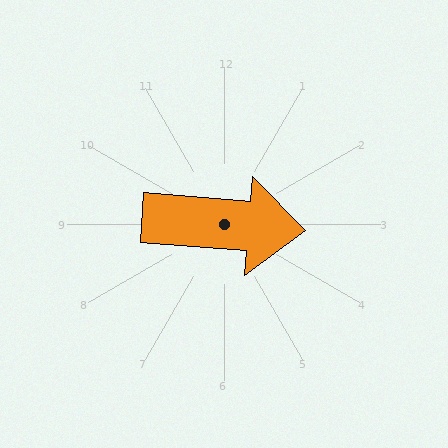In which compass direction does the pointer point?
East.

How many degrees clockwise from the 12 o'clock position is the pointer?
Approximately 95 degrees.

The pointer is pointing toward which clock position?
Roughly 3 o'clock.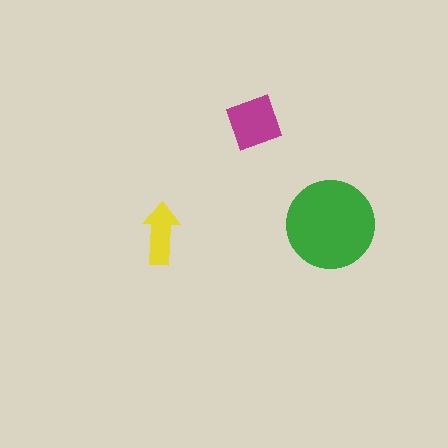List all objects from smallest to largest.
The yellow arrow, the magenta diamond, the green circle.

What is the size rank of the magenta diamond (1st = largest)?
2nd.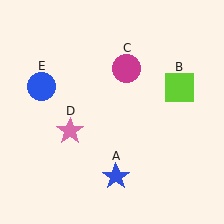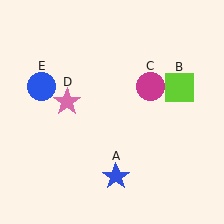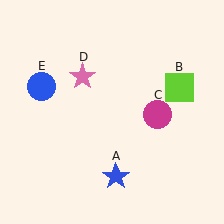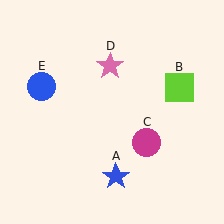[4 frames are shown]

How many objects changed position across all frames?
2 objects changed position: magenta circle (object C), pink star (object D).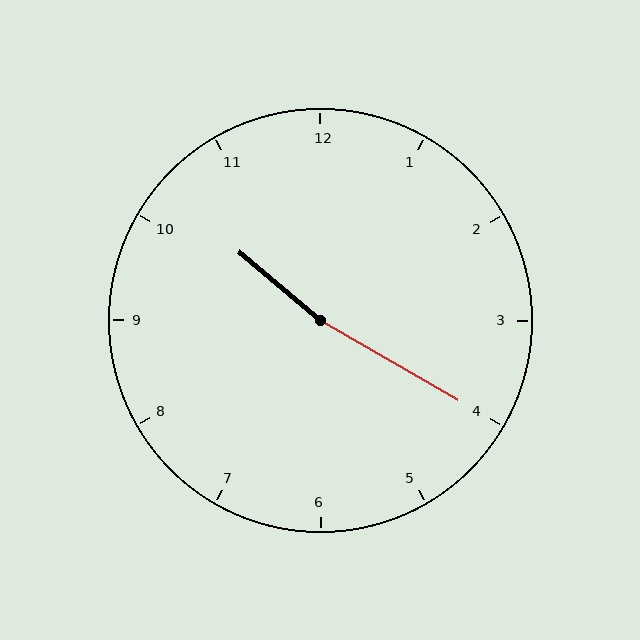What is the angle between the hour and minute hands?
Approximately 170 degrees.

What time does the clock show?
10:20.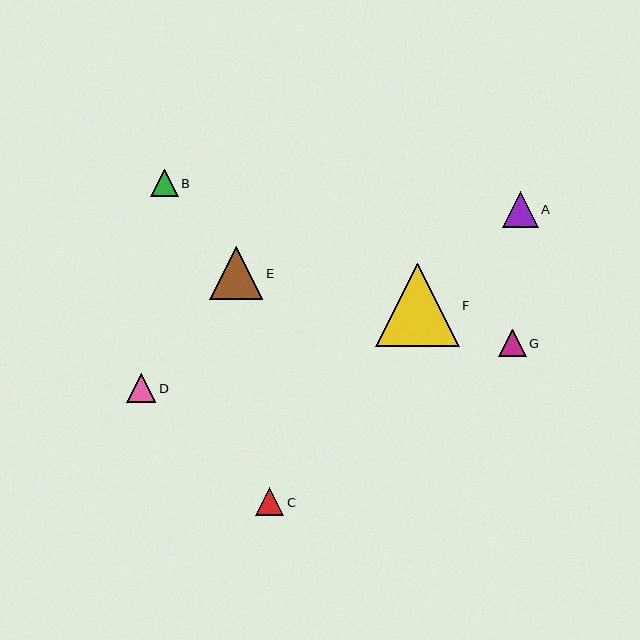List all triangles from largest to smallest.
From largest to smallest: F, E, A, D, C, G, B.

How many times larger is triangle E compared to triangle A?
Triangle E is approximately 1.5 times the size of triangle A.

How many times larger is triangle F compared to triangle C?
Triangle F is approximately 3.0 times the size of triangle C.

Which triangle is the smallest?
Triangle B is the smallest with a size of approximately 27 pixels.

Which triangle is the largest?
Triangle F is the largest with a size of approximately 83 pixels.